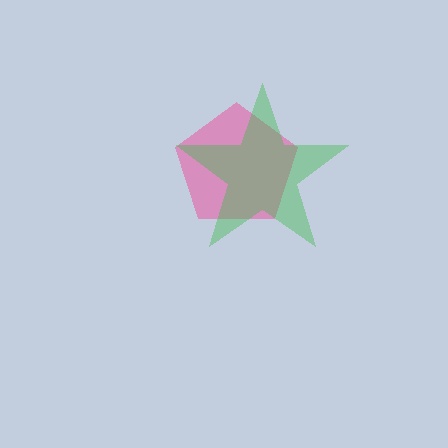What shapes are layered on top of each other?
The layered shapes are: a pink pentagon, a green star.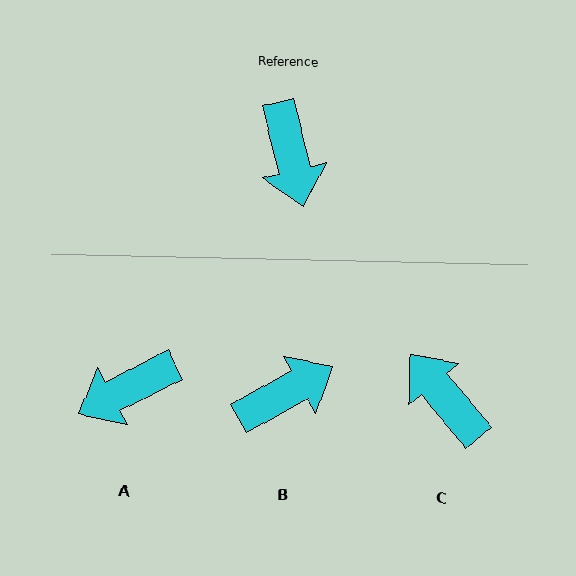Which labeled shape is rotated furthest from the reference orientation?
C, about 154 degrees away.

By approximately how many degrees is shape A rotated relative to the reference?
Approximately 77 degrees clockwise.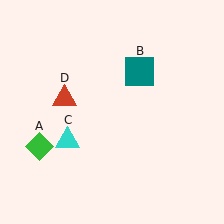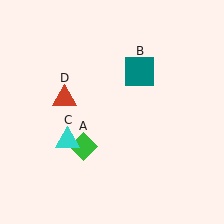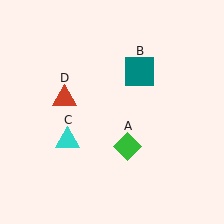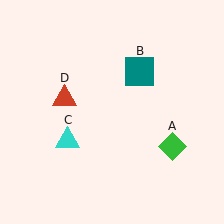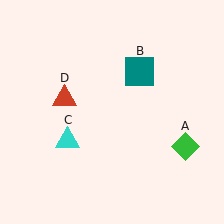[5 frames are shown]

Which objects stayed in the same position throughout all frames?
Teal square (object B) and cyan triangle (object C) and red triangle (object D) remained stationary.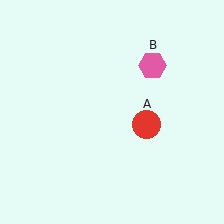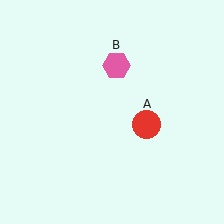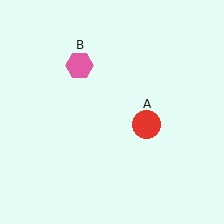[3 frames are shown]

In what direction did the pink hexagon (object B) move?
The pink hexagon (object B) moved left.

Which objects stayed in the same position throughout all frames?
Red circle (object A) remained stationary.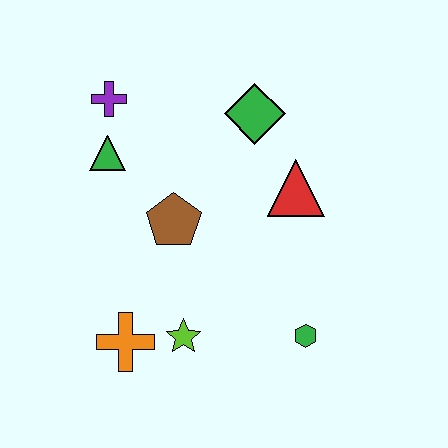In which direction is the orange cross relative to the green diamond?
The orange cross is below the green diamond.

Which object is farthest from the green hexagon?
The purple cross is farthest from the green hexagon.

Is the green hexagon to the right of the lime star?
Yes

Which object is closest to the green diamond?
The red triangle is closest to the green diamond.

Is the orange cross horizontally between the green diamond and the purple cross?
Yes